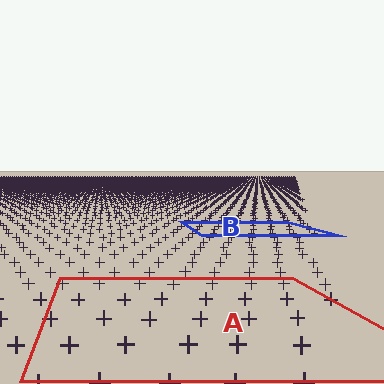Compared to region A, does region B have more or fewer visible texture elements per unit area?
Region B has more texture elements per unit area — they are packed more densely because it is farther away.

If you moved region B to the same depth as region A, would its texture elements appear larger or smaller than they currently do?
They would appear larger. At a closer depth, the same texture elements are projected at a bigger on-screen size.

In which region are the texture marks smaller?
The texture marks are smaller in region B, because it is farther away.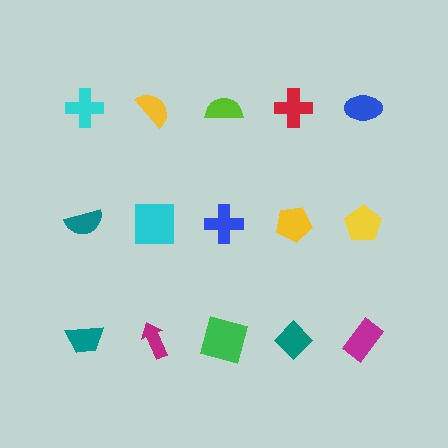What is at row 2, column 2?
A cyan square.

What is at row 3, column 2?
A magenta arrow.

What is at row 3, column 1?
A teal trapezoid.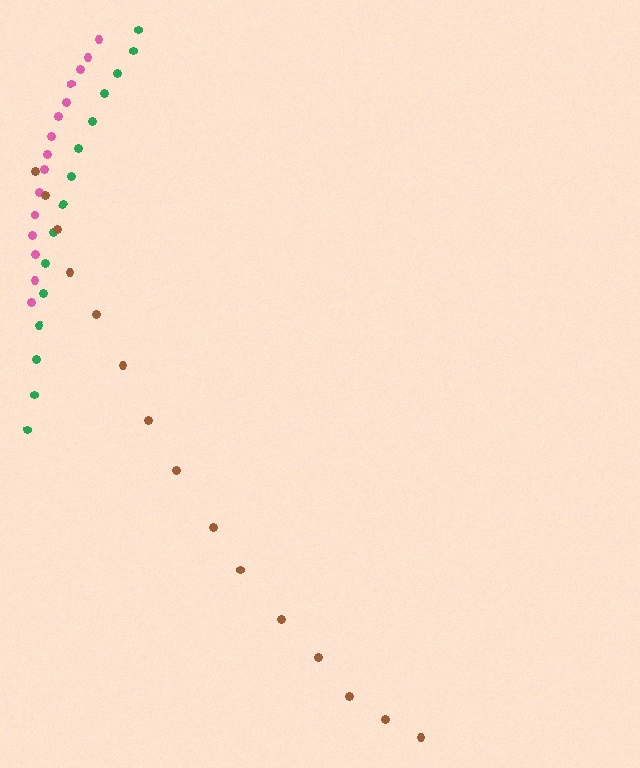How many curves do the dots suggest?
There are 3 distinct paths.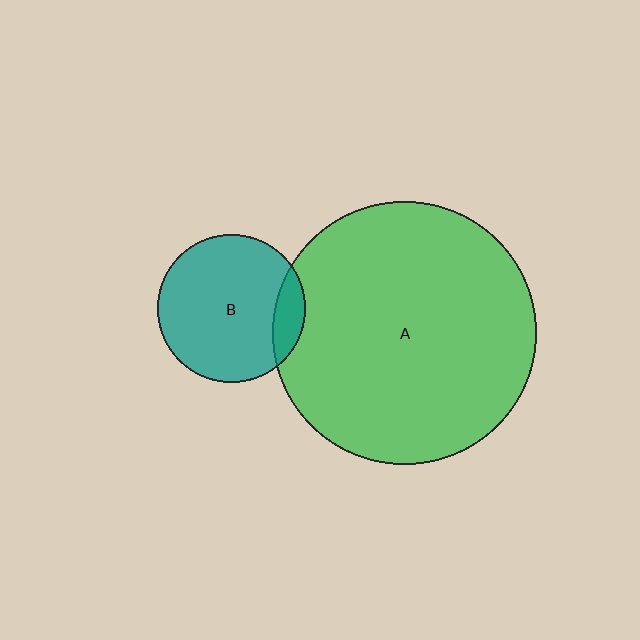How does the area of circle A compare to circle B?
Approximately 3.1 times.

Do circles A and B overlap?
Yes.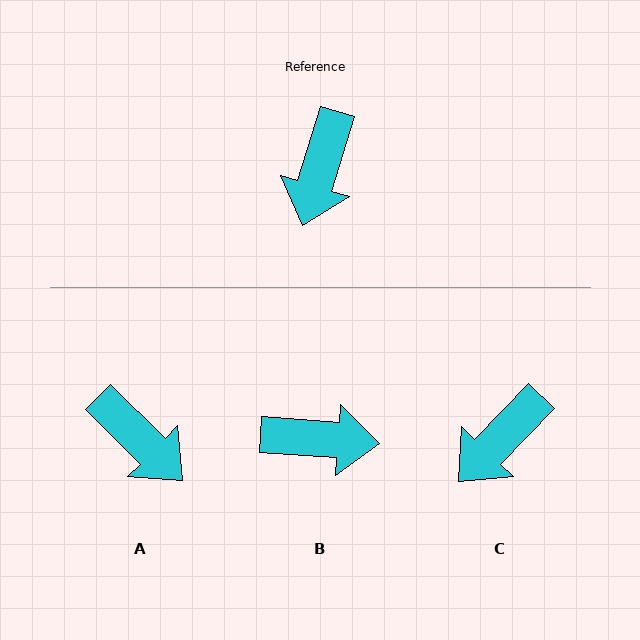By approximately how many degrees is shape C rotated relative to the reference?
Approximately 27 degrees clockwise.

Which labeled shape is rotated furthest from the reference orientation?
B, about 103 degrees away.